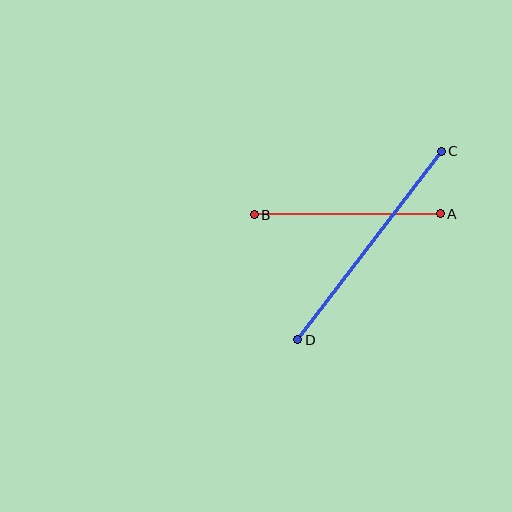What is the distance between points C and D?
The distance is approximately 237 pixels.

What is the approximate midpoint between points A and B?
The midpoint is at approximately (347, 214) pixels.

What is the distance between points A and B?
The distance is approximately 186 pixels.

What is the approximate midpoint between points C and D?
The midpoint is at approximately (369, 246) pixels.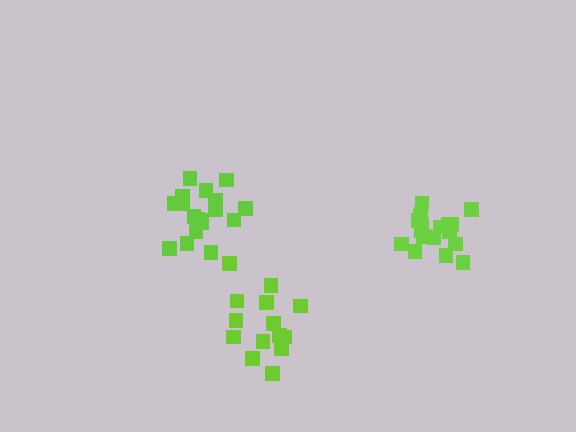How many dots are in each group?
Group 1: 18 dots, Group 2: 18 dots, Group 3: 15 dots (51 total).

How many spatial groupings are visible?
There are 3 spatial groupings.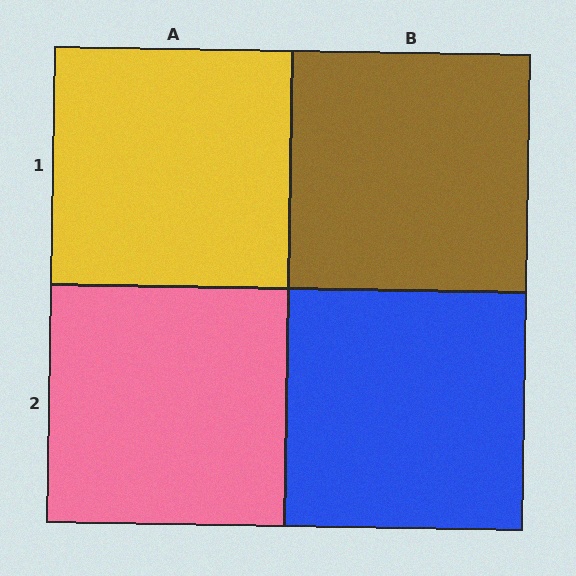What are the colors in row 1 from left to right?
Yellow, brown.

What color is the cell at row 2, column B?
Blue.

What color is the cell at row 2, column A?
Pink.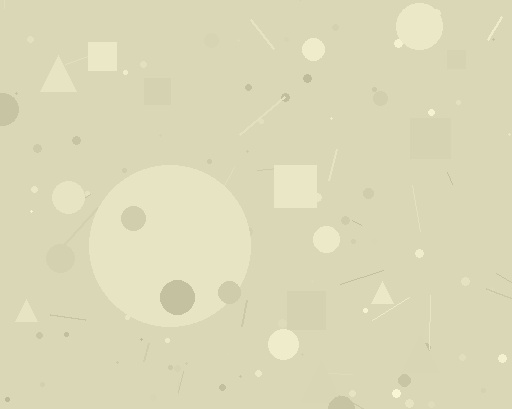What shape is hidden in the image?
A circle is hidden in the image.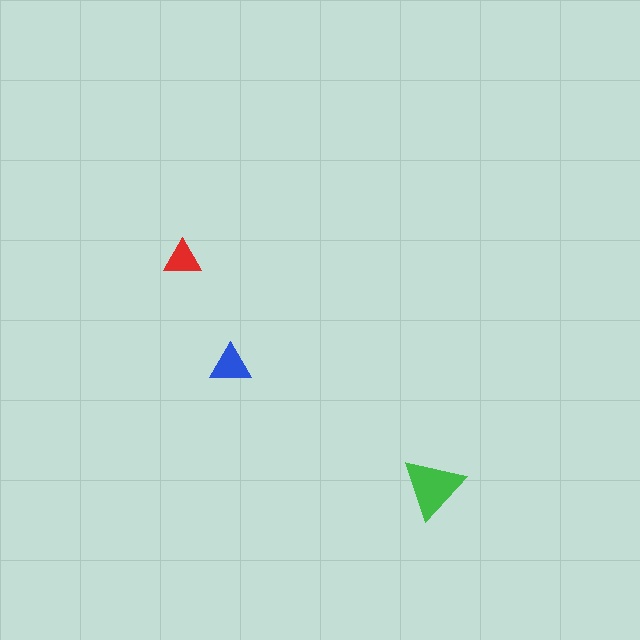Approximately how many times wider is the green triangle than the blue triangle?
About 1.5 times wider.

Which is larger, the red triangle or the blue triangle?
The blue one.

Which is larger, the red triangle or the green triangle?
The green one.